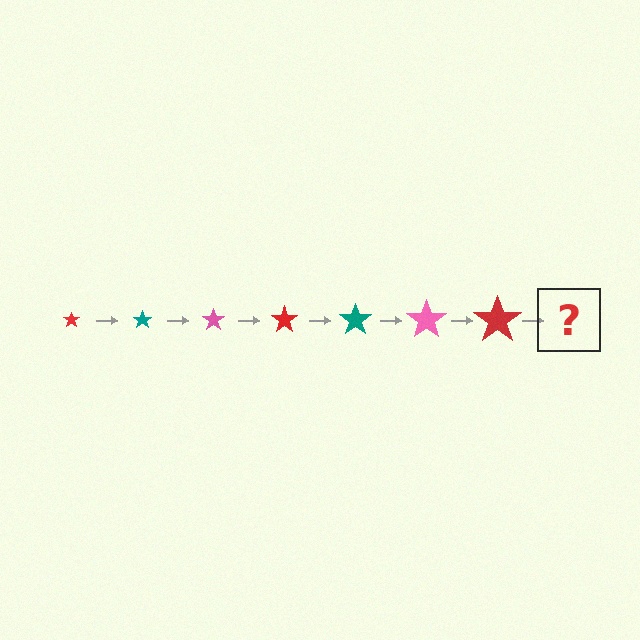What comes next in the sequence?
The next element should be a teal star, larger than the previous one.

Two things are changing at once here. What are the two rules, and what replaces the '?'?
The two rules are that the star grows larger each step and the color cycles through red, teal, and pink. The '?' should be a teal star, larger than the previous one.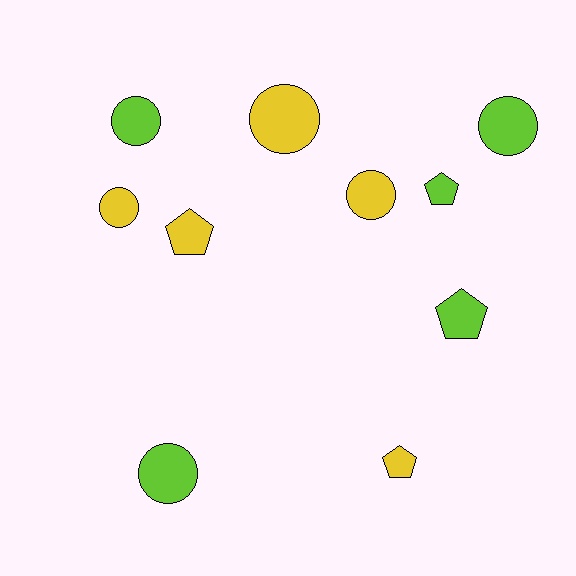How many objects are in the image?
There are 10 objects.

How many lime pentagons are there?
There are 2 lime pentagons.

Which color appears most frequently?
Yellow, with 5 objects.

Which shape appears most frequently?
Circle, with 6 objects.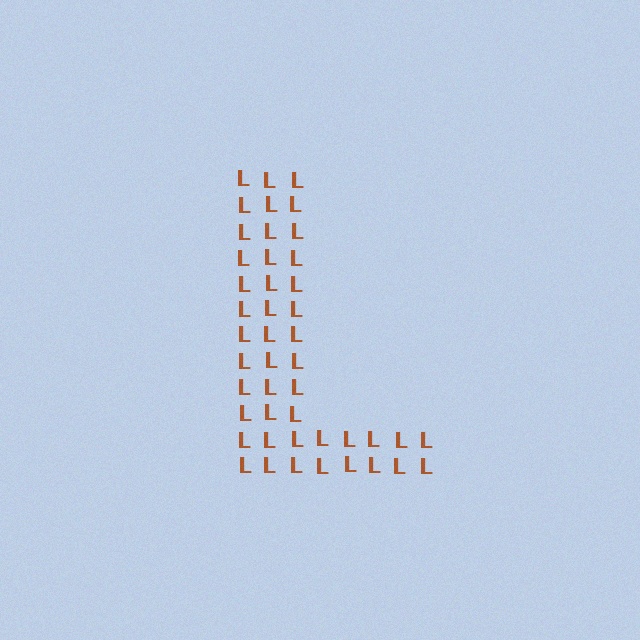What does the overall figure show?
The overall figure shows the letter L.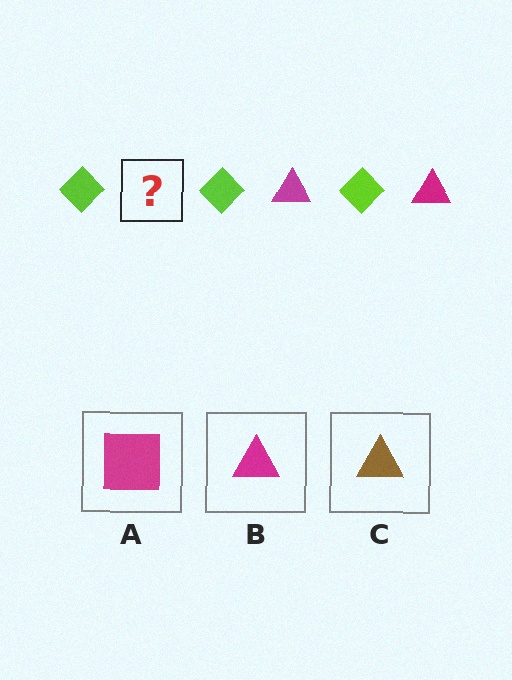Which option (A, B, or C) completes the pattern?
B.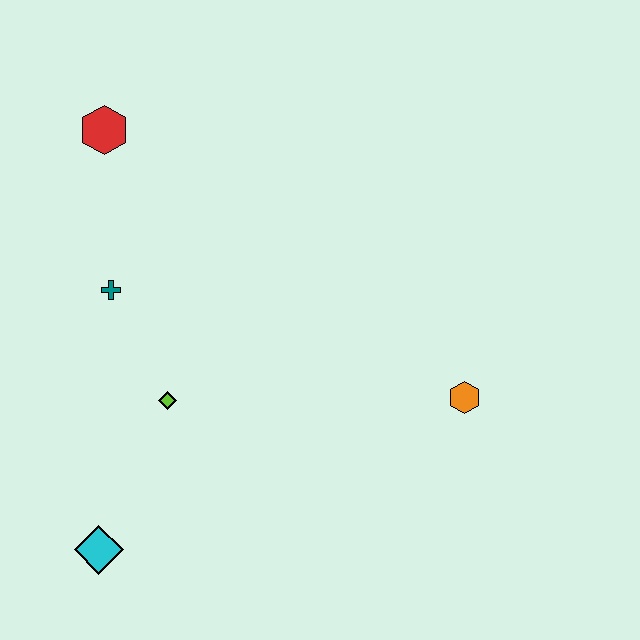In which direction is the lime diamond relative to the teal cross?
The lime diamond is below the teal cross.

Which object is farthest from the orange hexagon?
The red hexagon is farthest from the orange hexagon.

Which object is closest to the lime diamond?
The teal cross is closest to the lime diamond.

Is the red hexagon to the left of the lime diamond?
Yes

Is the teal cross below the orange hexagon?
No